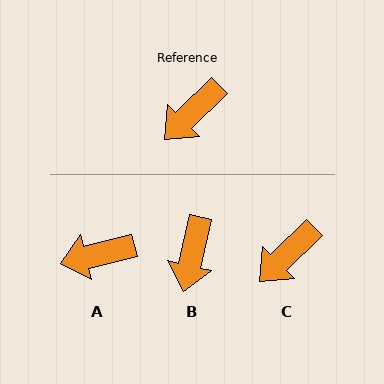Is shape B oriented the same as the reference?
No, it is off by about 33 degrees.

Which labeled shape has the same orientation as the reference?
C.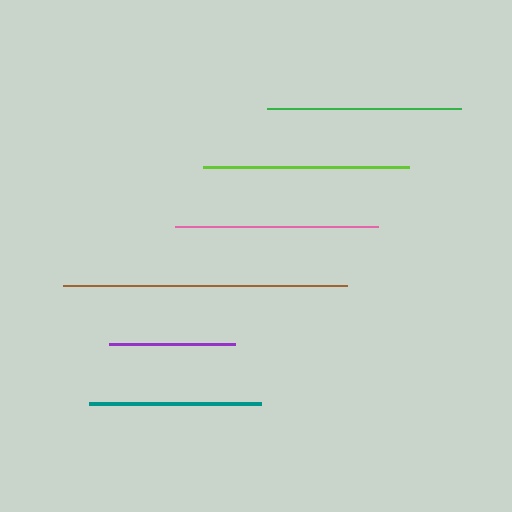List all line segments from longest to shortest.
From longest to shortest: brown, lime, pink, green, teal, purple.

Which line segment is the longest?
The brown line is the longest at approximately 284 pixels.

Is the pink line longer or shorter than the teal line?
The pink line is longer than the teal line.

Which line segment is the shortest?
The purple line is the shortest at approximately 126 pixels.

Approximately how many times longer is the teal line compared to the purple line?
The teal line is approximately 1.4 times the length of the purple line.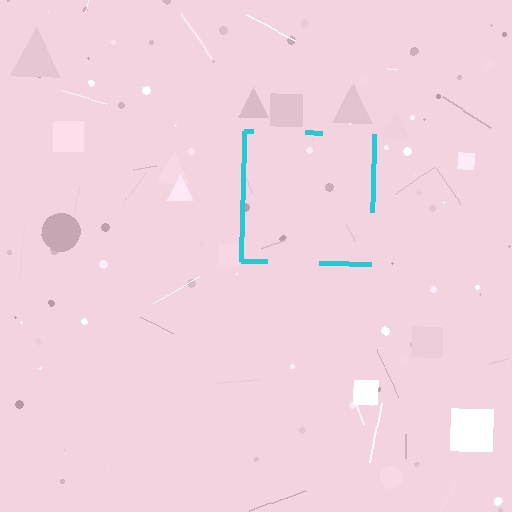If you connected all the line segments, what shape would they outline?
They would outline a square.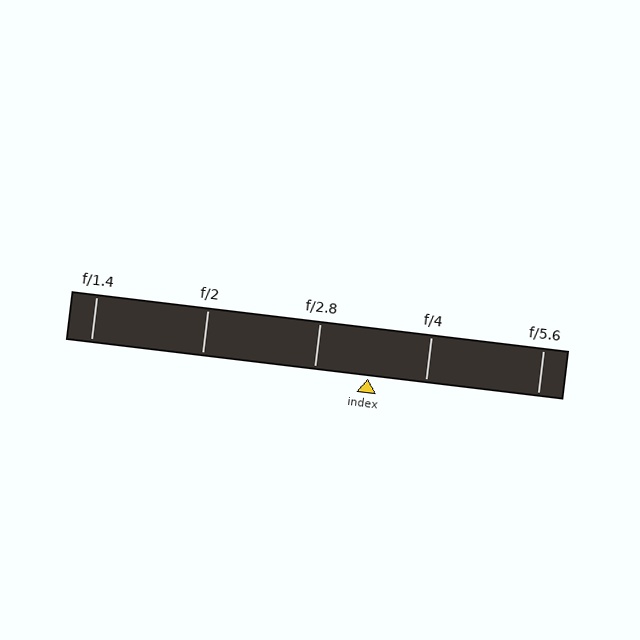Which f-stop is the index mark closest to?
The index mark is closest to f/2.8.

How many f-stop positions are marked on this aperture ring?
There are 5 f-stop positions marked.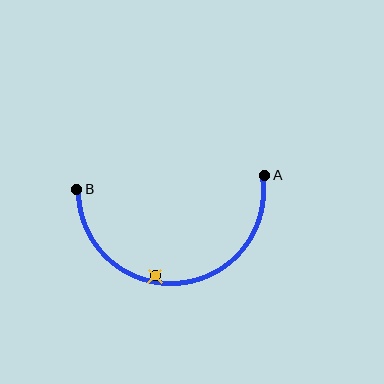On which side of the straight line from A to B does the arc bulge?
The arc bulges below the straight line connecting A and B.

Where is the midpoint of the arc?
The arc midpoint is the point on the curve farthest from the straight line joining A and B. It sits below that line.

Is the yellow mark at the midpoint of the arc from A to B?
No — the yellow mark does not lie on the arc at all. It sits slightly inside the curve.